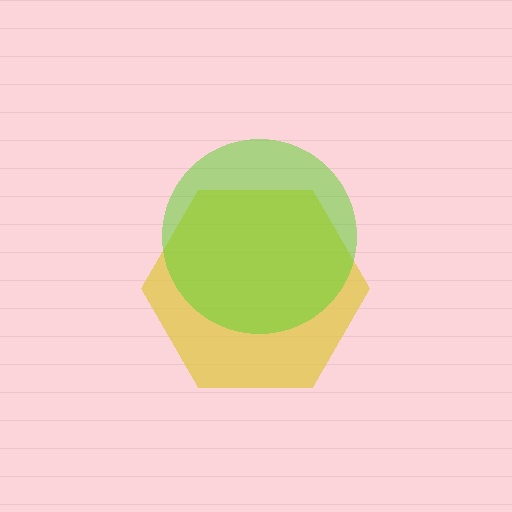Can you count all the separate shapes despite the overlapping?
Yes, there are 2 separate shapes.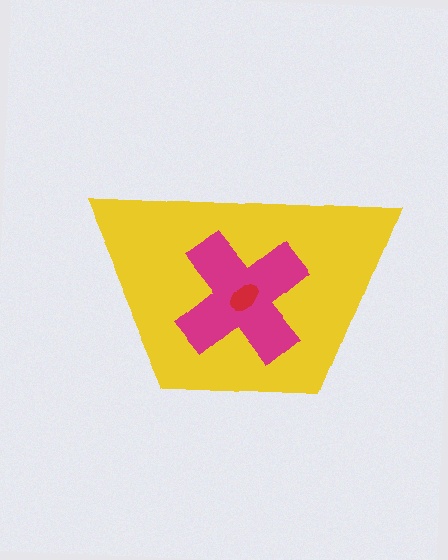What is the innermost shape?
The red ellipse.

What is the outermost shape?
The yellow trapezoid.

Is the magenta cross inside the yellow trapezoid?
Yes.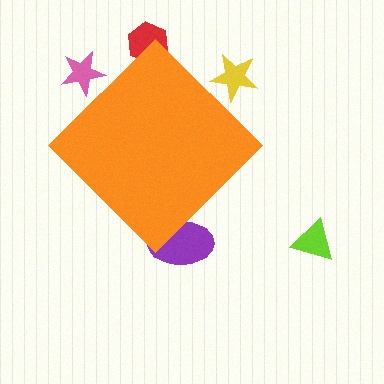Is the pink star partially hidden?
Yes, the pink star is partially hidden behind the orange diamond.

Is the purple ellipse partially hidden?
Yes, the purple ellipse is partially hidden behind the orange diamond.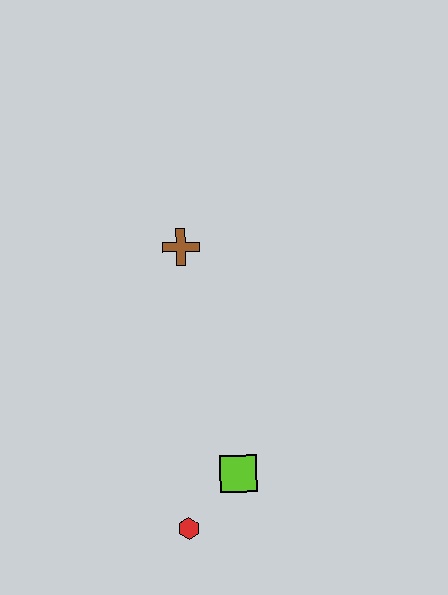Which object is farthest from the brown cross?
The red hexagon is farthest from the brown cross.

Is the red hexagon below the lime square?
Yes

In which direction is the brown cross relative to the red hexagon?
The brown cross is above the red hexagon.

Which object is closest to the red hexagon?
The lime square is closest to the red hexagon.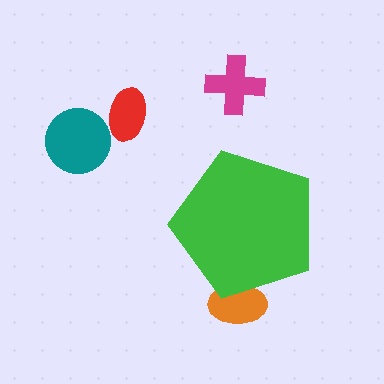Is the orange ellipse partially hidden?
Yes, the orange ellipse is partially hidden behind the green pentagon.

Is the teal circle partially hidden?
No, the teal circle is fully visible.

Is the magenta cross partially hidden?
No, the magenta cross is fully visible.